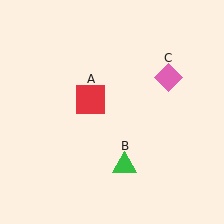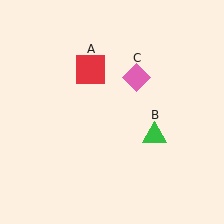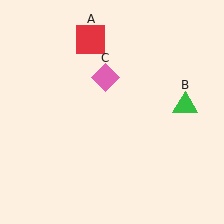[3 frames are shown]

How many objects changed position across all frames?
3 objects changed position: red square (object A), green triangle (object B), pink diamond (object C).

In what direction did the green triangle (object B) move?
The green triangle (object B) moved up and to the right.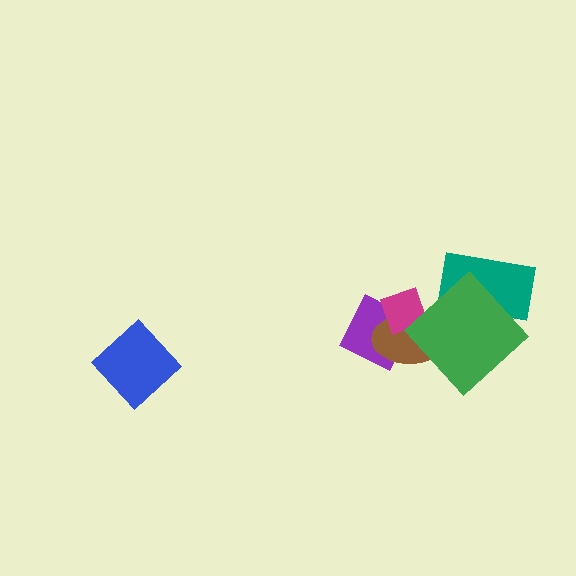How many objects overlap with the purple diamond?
2 objects overlap with the purple diamond.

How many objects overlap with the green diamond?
2 objects overlap with the green diamond.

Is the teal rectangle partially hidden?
Yes, it is partially covered by another shape.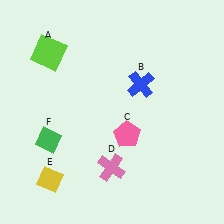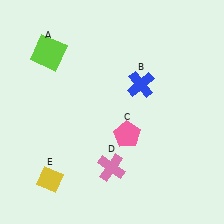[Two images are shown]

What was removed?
The green diamond (F) was removed in Image 2.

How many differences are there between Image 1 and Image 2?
There is 1 difference between the two images.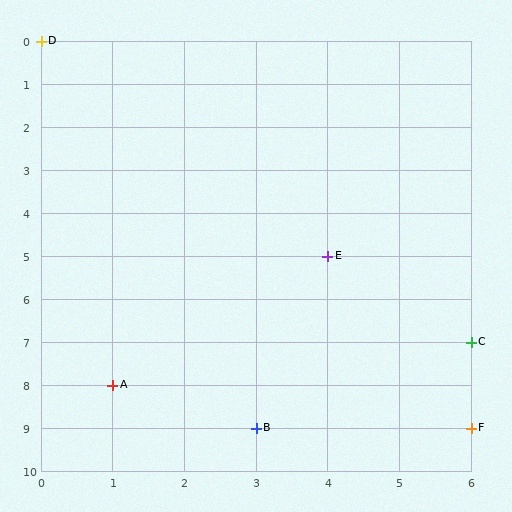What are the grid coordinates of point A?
Point A is at grid coordinates (1, 8).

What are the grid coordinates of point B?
Point B is at grid coordinates (3, 9).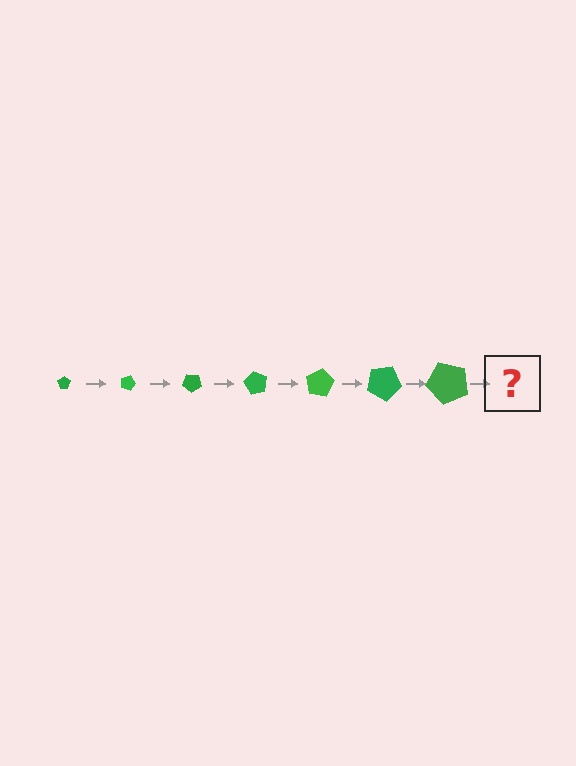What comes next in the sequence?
The next element should be a pentagon, larger than the previous one and rotated 140 degrees from the start.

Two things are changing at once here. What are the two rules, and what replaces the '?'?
The two rules are that the pentagon grows larger each step and it rotates 20 degrees each step. The '?' should be a pentagon, larger than the previous one and rotated 140 degrees from the start.